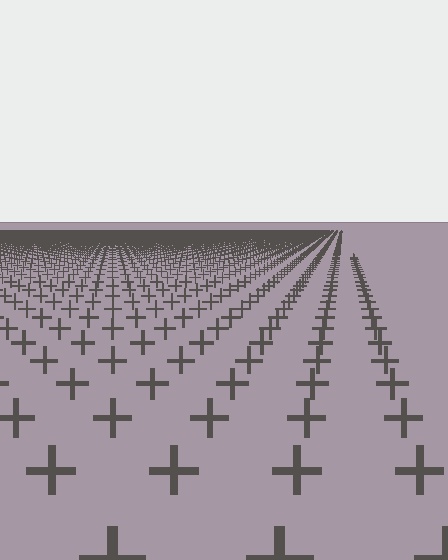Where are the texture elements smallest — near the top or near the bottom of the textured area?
Near the top.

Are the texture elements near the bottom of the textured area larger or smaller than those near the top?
Larger. Near the bottom, elements are closer to the viewer and appear at a bigger on-screen size.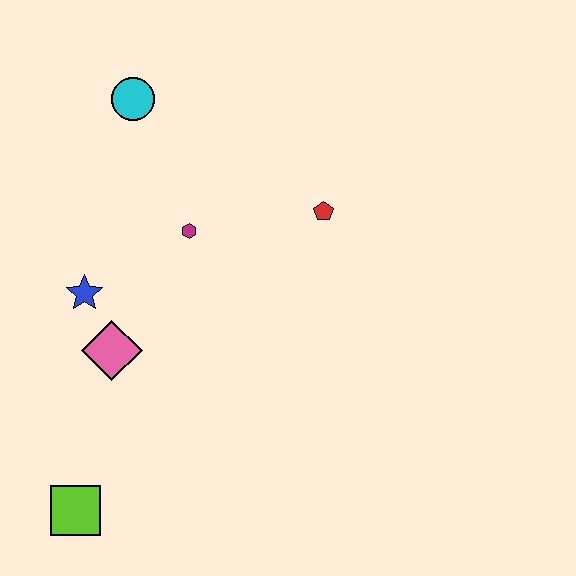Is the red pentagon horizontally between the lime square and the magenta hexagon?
No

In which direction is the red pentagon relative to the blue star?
The red pentagon is to the right of the blue star.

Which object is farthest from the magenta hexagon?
The lime square is farthest from the magenta hexagon.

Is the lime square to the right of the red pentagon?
No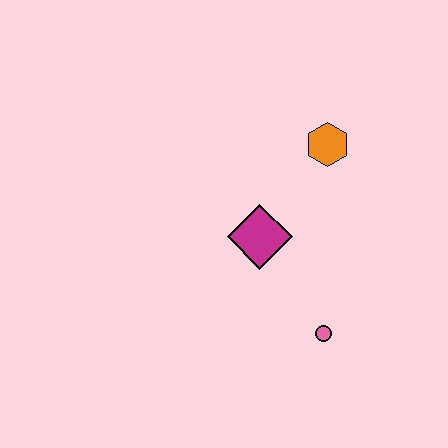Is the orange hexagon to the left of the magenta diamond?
No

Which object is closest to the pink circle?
The magenta diamond is closest to the pink circle.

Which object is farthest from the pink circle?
The orange hexagon is farthest from the pink circle.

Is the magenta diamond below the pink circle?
No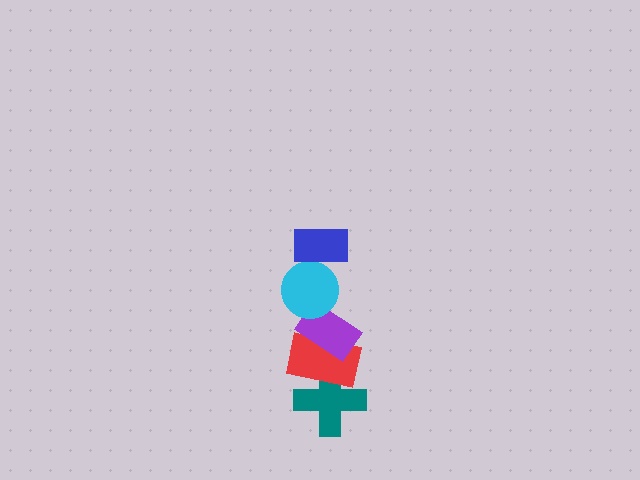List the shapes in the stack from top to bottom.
From top to bottom: the blue rectangle, the cyan circle, the purple rectangle, the red rectangle, the teal cross.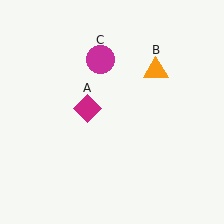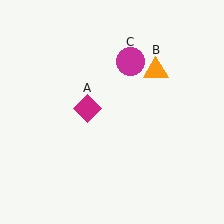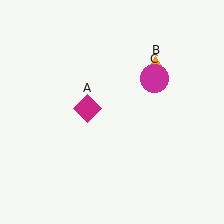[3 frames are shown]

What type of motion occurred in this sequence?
The magenta circle (object C) rotated clockwise around the center of the scene.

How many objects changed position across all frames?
1 object changed position: magenta circle (object C).